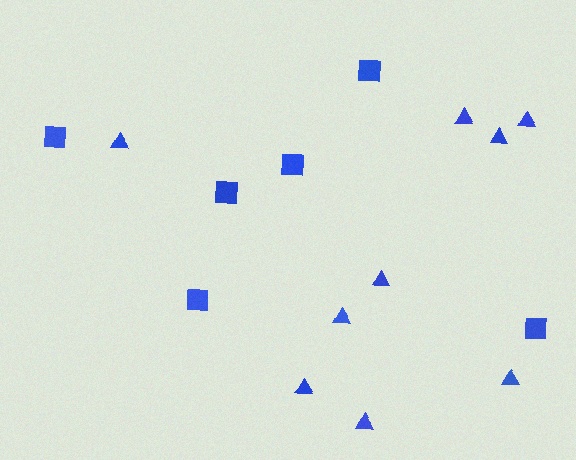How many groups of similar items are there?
There are 2 groups: one group of triangles (9) and one group of squares (6).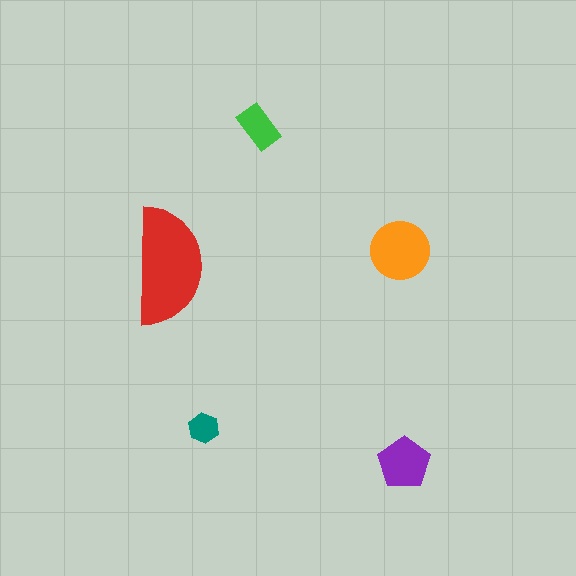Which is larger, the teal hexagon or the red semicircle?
The red semicircle.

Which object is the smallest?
The teal hexagon.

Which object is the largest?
The red semicircle.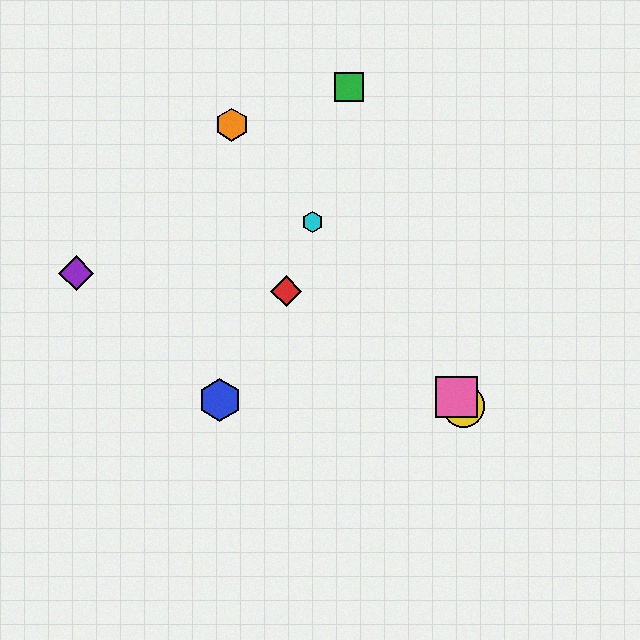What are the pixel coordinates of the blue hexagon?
The blue hexagon is at (220, 400).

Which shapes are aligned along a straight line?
The yellow circle, the orange hexagon, the cyan hexagon, the pink square are aligned along a straight line.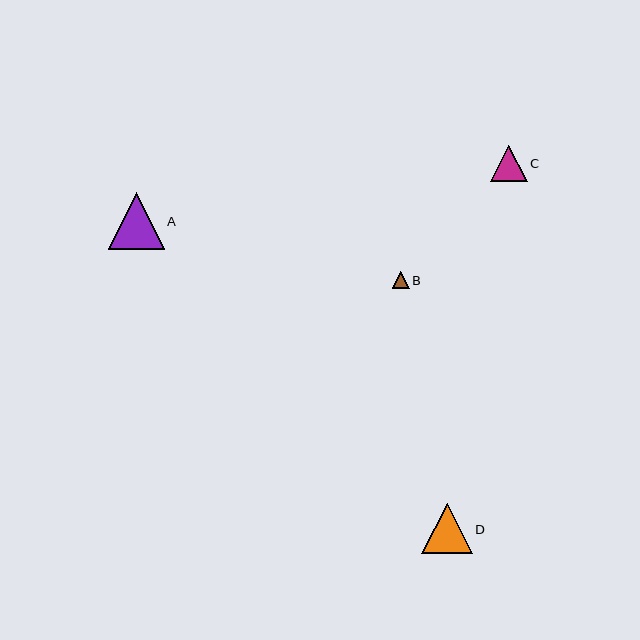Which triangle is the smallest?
Triangle B is the smallest with a size of approximately 17 pixels.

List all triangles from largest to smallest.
From largest to smallest: A, D, C, B.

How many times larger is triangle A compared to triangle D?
Triangle A is approximately 1.1 times the size of triangle D.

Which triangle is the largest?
Triangle A is the largest with a size of approximately 56 pixels.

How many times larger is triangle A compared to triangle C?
Triangle A is approximately 1.6 times the size of triangle C.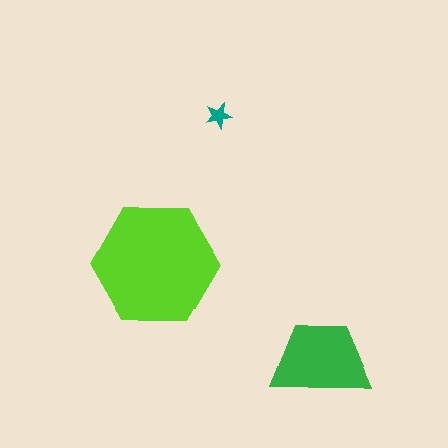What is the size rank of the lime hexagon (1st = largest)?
1st.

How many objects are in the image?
There are 3 objects in the image.